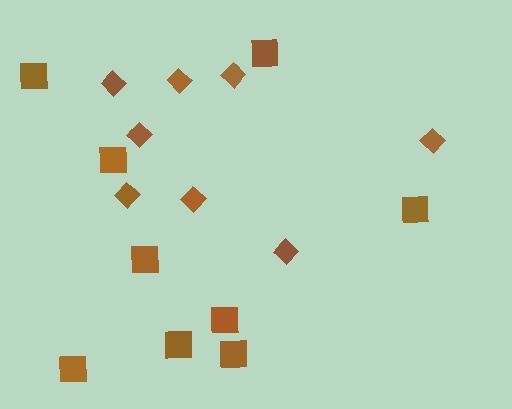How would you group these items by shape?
There are 2 groups: one group of squares (9) and one group of diamonds (8).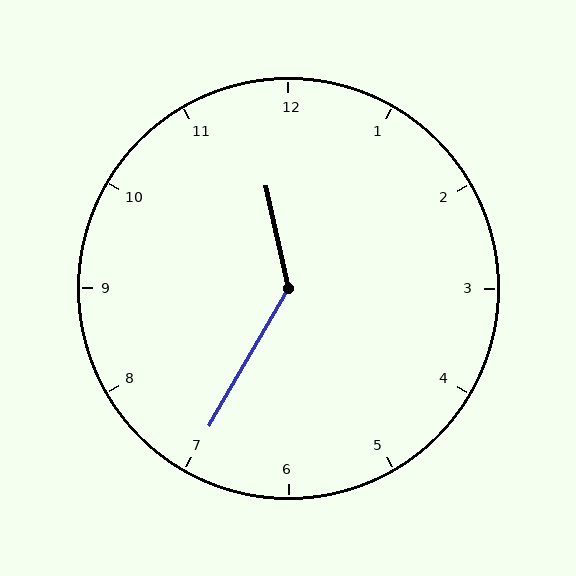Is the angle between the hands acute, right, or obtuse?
It is obtuse.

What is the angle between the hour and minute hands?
Approximately 138 degrees.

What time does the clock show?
11:35.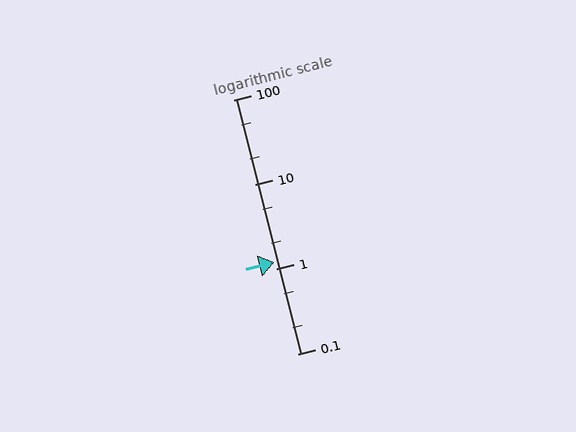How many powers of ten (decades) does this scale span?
The scale spans 3 decades, from 0.1 to 100.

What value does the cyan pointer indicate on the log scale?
The pointer indicates approximately 1.2.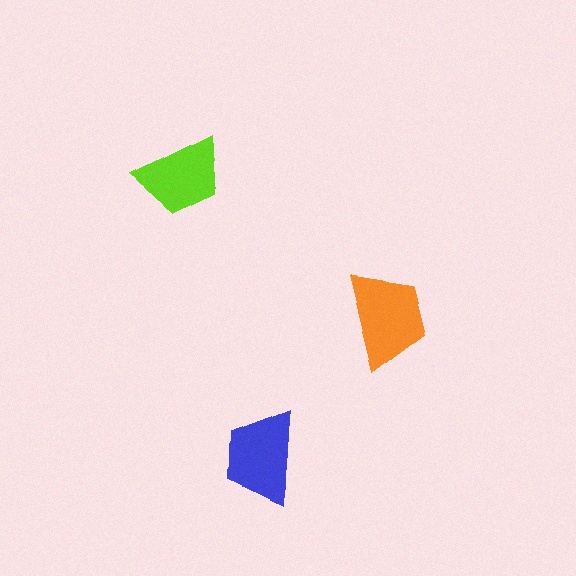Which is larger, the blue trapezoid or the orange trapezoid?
The orange one.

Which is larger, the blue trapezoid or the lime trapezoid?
The blue one.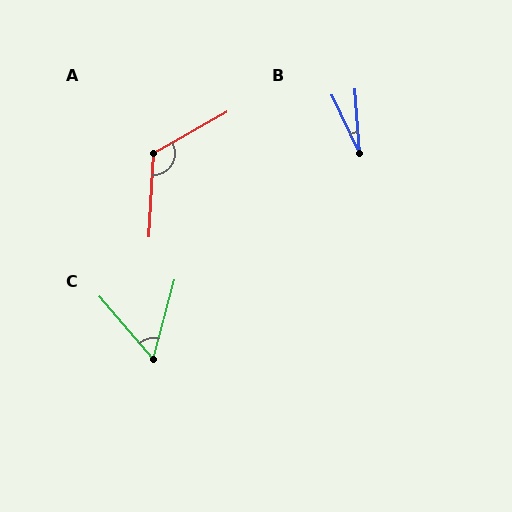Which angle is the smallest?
B, at approximately 21 degrees.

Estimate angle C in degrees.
Approximately 56 degrees.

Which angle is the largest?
A, at approximately 122 degrees.